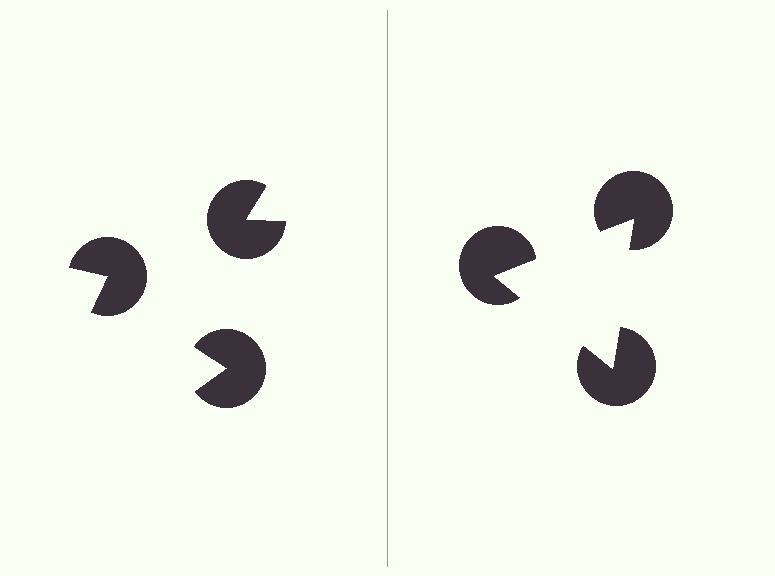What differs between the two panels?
The pac-man discs are positioned identically on both sides; only the wedge orientations differ. On the right they align to a triangle; on the left they are misaligned.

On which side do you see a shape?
An illusory triangle appears on the right side. On the left side the wedge cuts are rotated, so no coherent shape forms.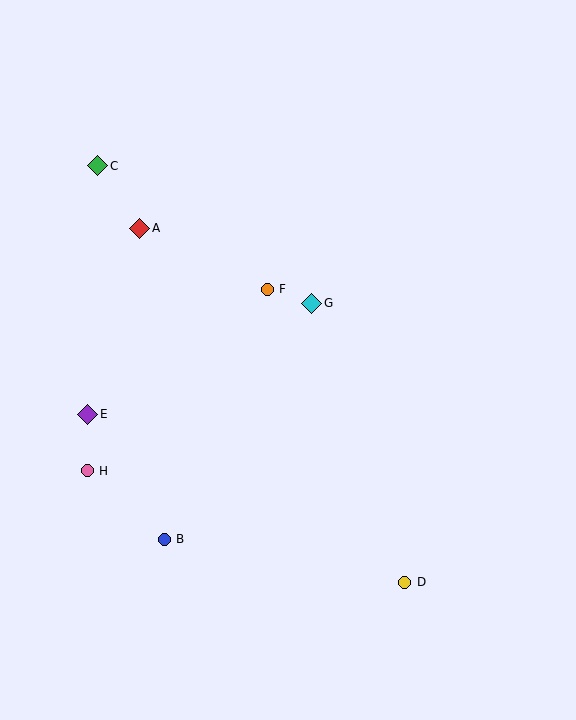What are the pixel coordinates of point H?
Point H is at (87, 471).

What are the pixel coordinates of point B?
Point B is at (164, 539).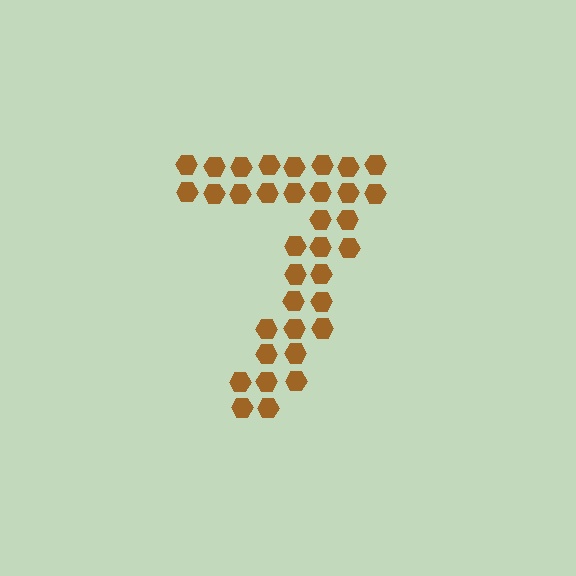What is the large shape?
The large shape is the digit 7.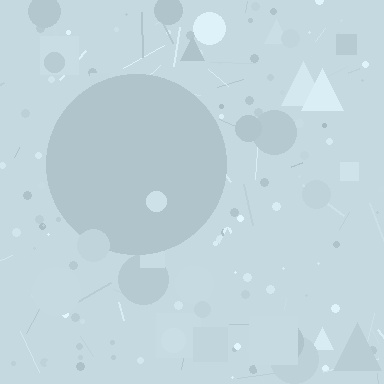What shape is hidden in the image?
A circle is hidden in the image.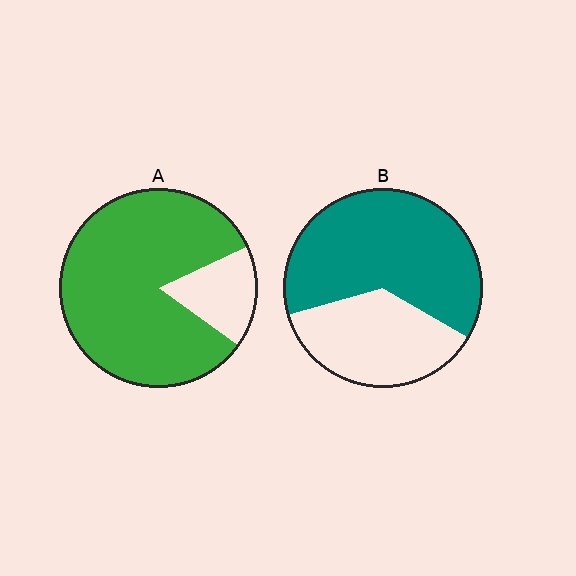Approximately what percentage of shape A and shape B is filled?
A is approximately 85% and B is approximately 65%.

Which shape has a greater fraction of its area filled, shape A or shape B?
Shape A.